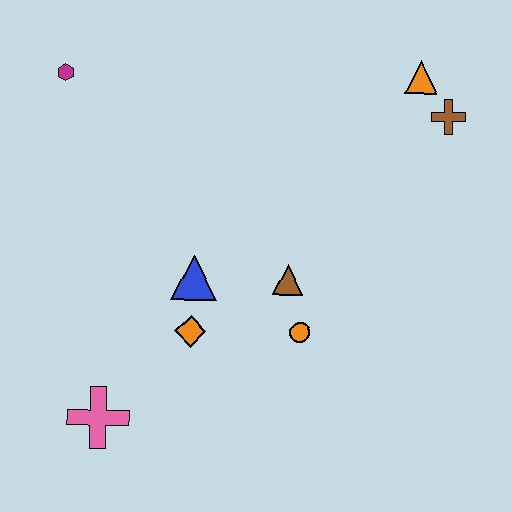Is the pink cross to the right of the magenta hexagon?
Yes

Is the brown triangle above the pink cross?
Yes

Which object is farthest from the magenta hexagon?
The brown cross is farthest from the magenta hexagon.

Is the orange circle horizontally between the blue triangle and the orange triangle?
Yes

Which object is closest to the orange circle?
The brown triangle is closest to the orange circle.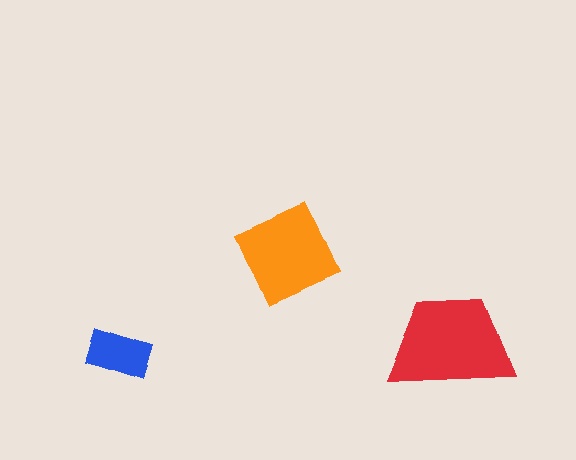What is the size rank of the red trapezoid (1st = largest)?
1st.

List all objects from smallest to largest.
The blue rectangle, the orange diamond, the red trapezoid.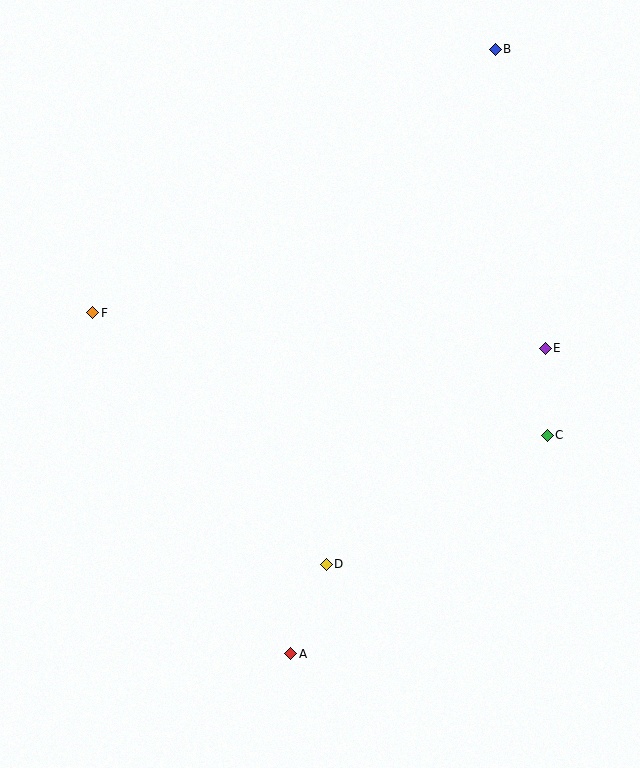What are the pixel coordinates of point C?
Point C is at (547, 435).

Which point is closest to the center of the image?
Point D at (326, 564) is closest to the center.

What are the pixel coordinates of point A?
Point A is at (291, 654).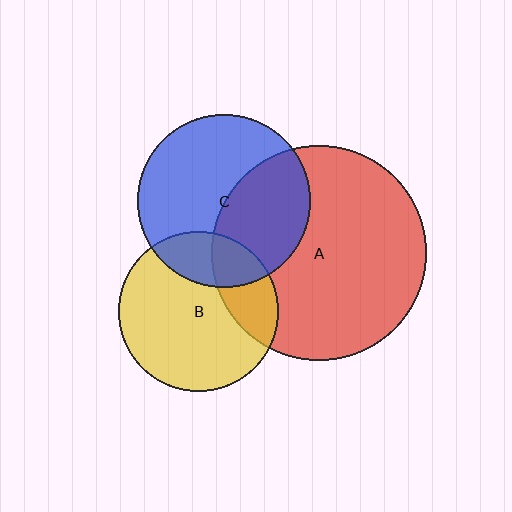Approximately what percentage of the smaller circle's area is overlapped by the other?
Approximately 25%.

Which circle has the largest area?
Circle A (red).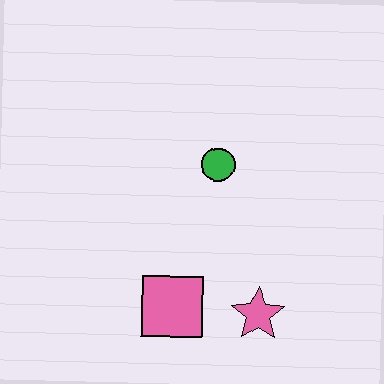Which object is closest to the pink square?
The pink star is closest to the pink square.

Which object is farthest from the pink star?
The green circle is farthest from the pink star.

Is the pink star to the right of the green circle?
Yes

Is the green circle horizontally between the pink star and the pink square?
Yes